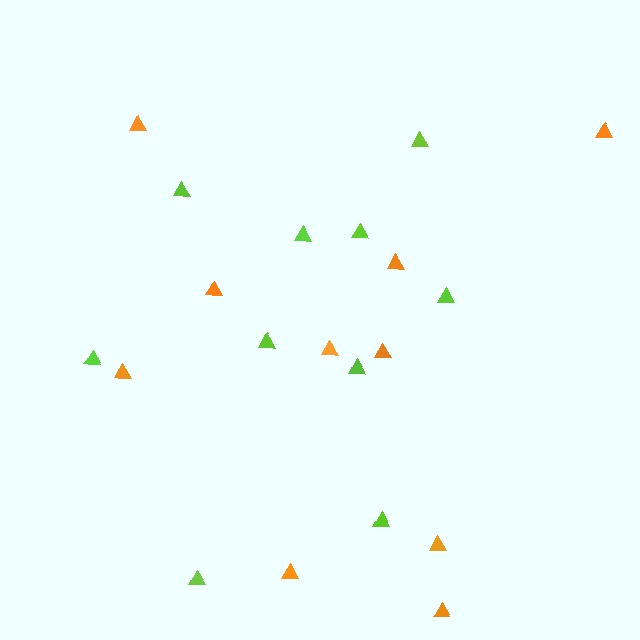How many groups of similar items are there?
There are 2 groups: one group of orange triangles (10) and one group of lime triangles (10).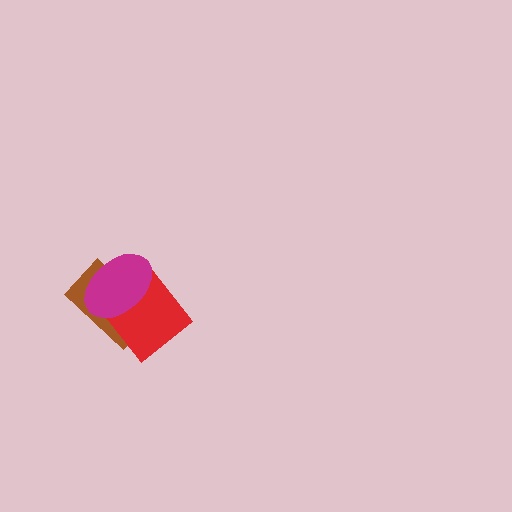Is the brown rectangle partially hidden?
Yes, it is partially covered by another shape.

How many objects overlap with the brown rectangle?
2 objects overlap with the brown rectangle.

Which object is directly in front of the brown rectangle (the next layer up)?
The red diamond is directly in front of the brown rectangle.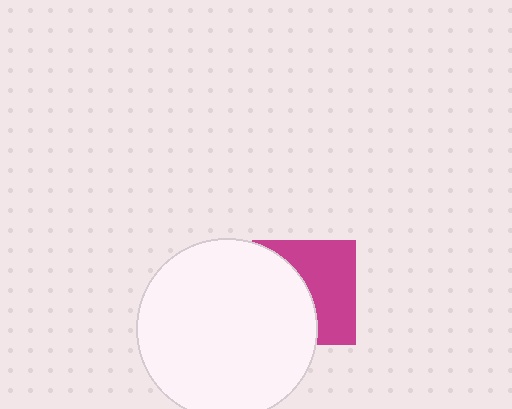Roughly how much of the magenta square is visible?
About half of it is visible (roughly 51%).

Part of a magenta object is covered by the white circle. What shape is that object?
It is a square.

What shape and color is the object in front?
The object in front is a white circle.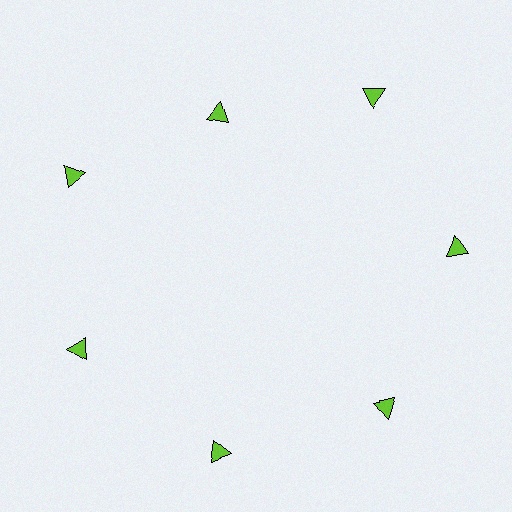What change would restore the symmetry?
The symmetry would be restored by moving it outward, back onto the ring so that all 7 triangles sit at equal angles and equal distance from the center.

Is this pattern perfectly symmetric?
No. The 7 lime triangles are arranged in a ring, but one element near the 12 o'clock position is pulled inward toward the center, breaking the 7-fold rotational symmetry.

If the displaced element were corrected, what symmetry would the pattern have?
It would have 7-fold rotational symmetry — the pattern would map onto itself every 51 degrees.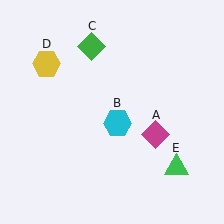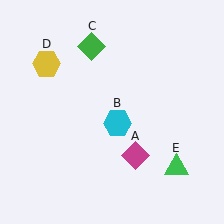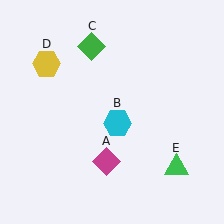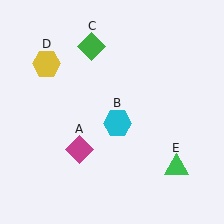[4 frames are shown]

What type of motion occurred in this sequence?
The magenta diamond (object A) rotated clockwise around the center of the scene.